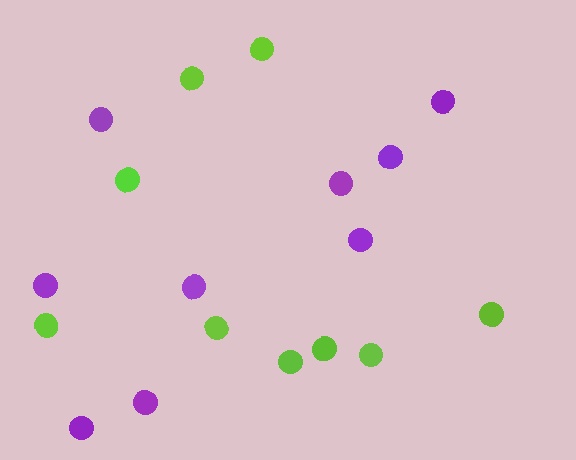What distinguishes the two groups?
There are 2 groups: one group of lime circles (9) and one group of purple circles (9).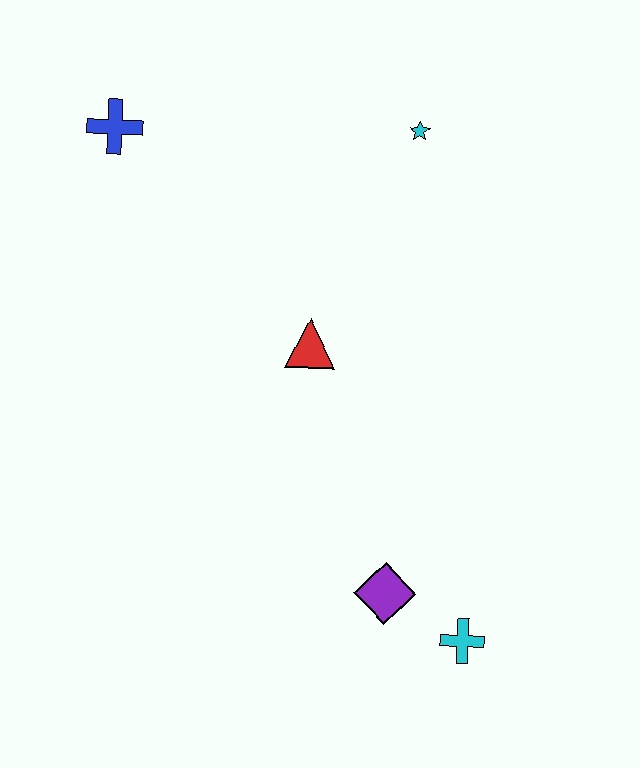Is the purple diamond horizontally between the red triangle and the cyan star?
Yes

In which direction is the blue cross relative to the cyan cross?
The blue cross is above the cyan cross.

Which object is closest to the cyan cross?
The purple diamond is closest to the cyan cross.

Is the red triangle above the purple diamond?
Yes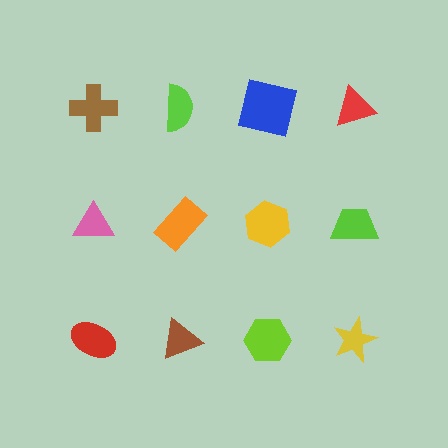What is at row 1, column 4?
A red triangle.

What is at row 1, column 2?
A lime semicircle.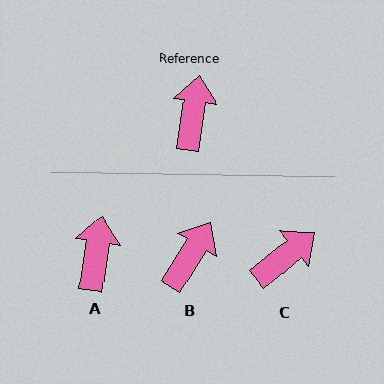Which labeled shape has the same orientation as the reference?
A.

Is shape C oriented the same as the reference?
No, it is off by about 42 degrees.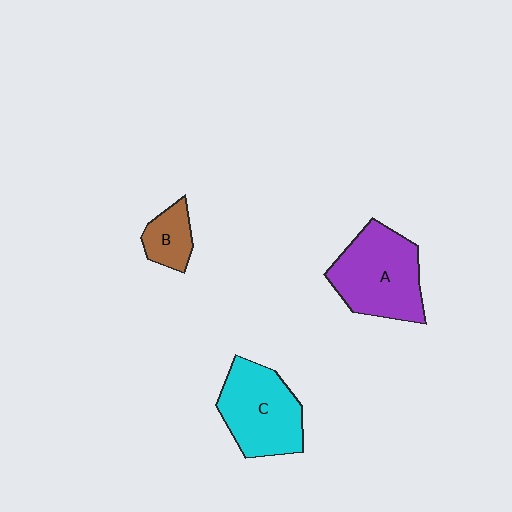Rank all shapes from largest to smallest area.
From largest to smallest: A (purple), C (cyan), B (brown).